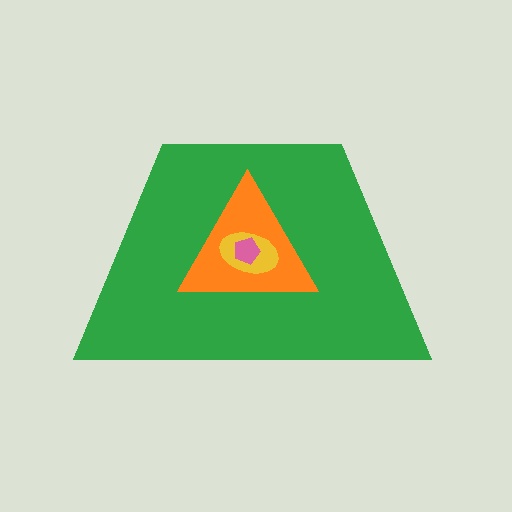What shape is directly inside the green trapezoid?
The orange triangle.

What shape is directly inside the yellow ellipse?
The pink pentagon.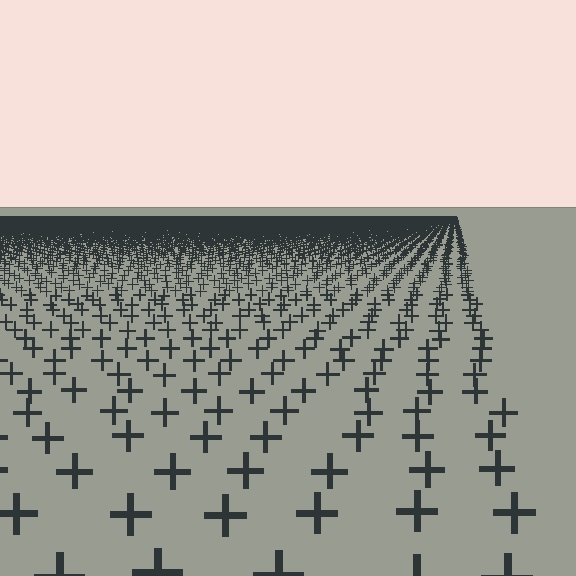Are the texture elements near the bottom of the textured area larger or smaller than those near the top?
Larger. Near the bottom, elements are closer to the viewer and appear at a bigger on-screen size.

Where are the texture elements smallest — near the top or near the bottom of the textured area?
Near the top.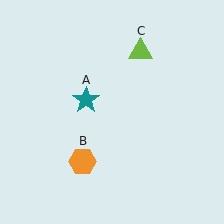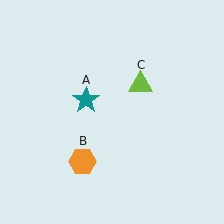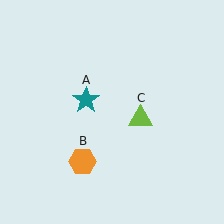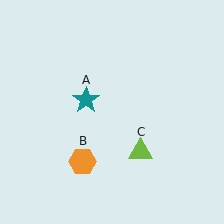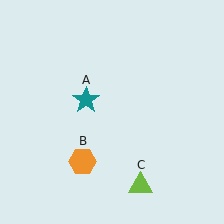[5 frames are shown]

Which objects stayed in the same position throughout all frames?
Teal star (object A) and orange hexagon (object B) remained stationary.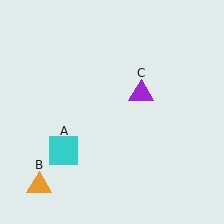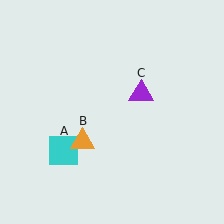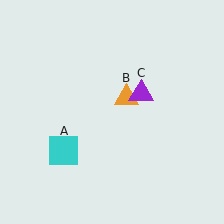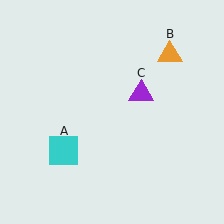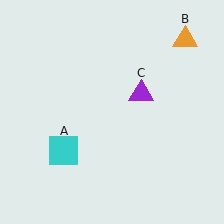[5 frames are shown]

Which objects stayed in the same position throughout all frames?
Cyan square (object A) and purple triangle (object C) remained stationary.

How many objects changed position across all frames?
1 object changed position: orange triangle (object B).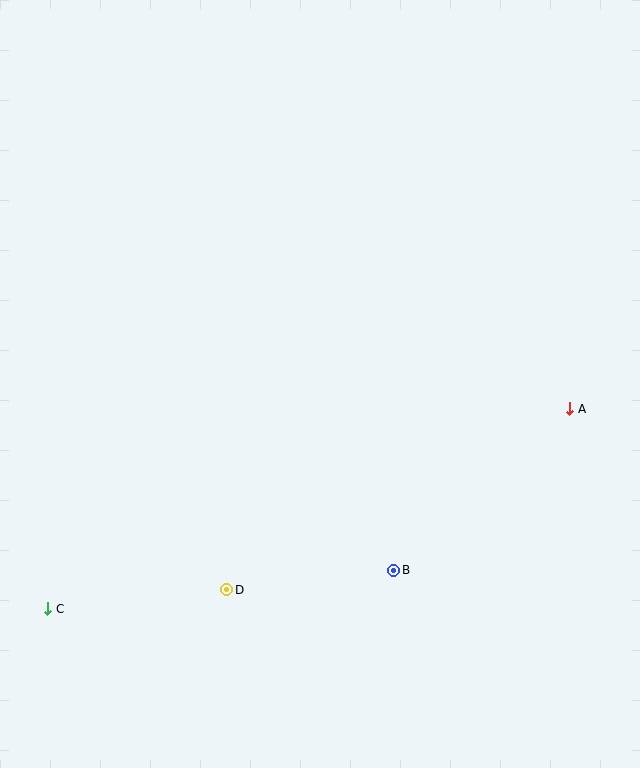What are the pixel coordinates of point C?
Point C is at (48, 609).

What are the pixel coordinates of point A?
Point A is at (570, 409).